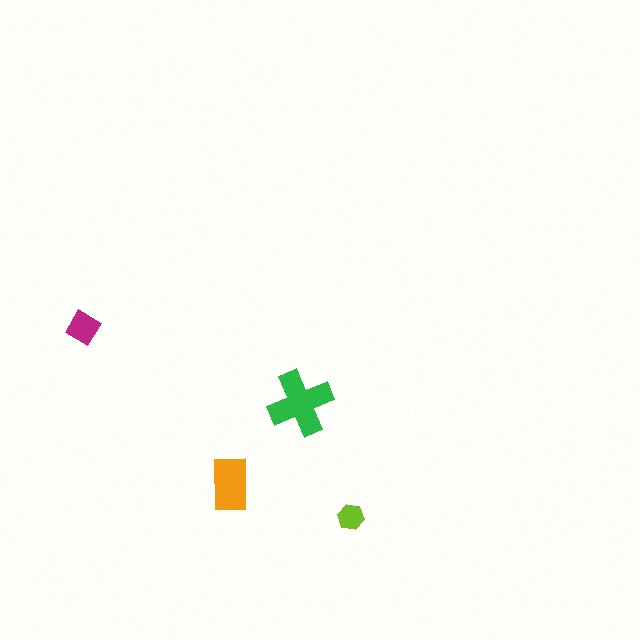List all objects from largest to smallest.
The green cross, the orange rectangle, the magenta diamond, the lime hexagon.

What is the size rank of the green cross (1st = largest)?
1st.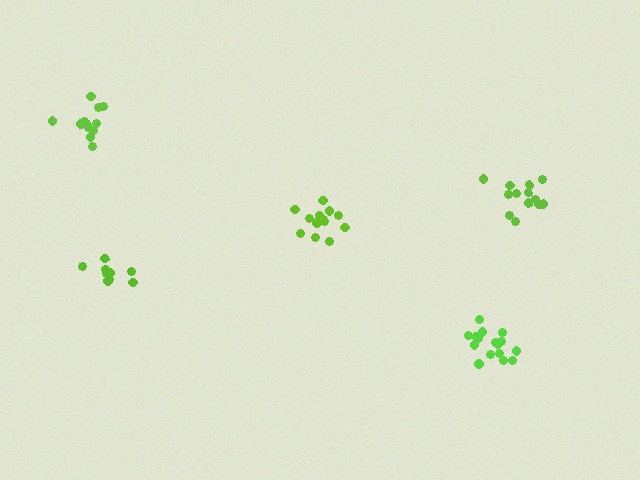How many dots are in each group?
Group 1: 16 dots, Group 2: 10 dots, Group 3: 14 dots, Group 4: 12 dots, Group 5: 14 dots (66 total).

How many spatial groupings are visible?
There are 5 spatial groupings.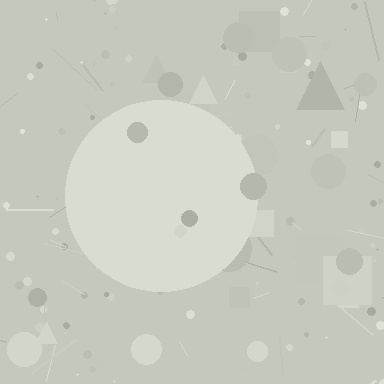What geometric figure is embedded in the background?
A circle is embedded in the background.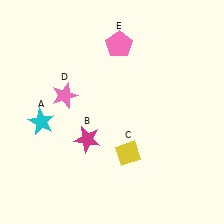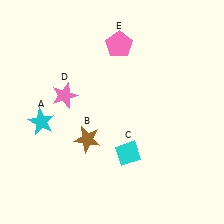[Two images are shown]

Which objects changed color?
B changed from magenta to brown. C changed from yellow to cyan.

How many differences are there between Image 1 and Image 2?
There are 2 differences between the two images.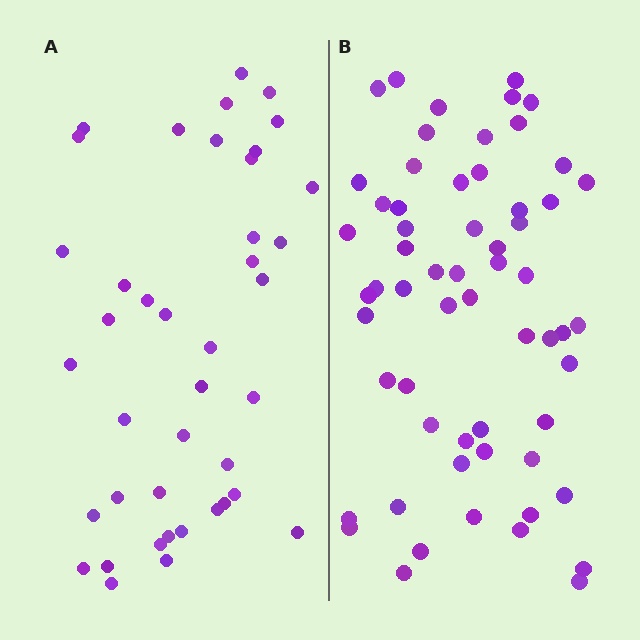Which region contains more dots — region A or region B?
Region B (the right region) has more dots.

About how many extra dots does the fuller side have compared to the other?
Region B has approximately 20 more dots than region A.